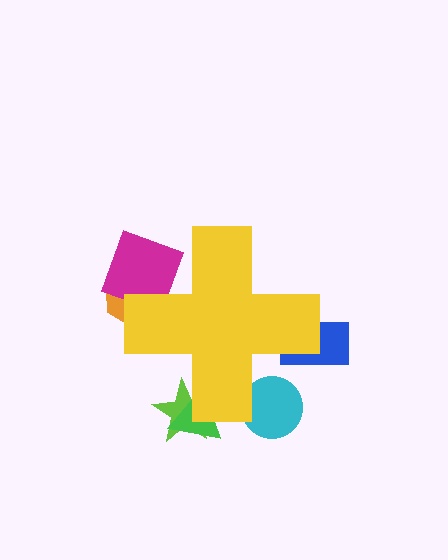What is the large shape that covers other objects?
A yellow cross.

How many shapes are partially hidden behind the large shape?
6 shapes are partially hidden.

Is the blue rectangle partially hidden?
Yes, the blue rectangle is partially hidden behind the yellow cross.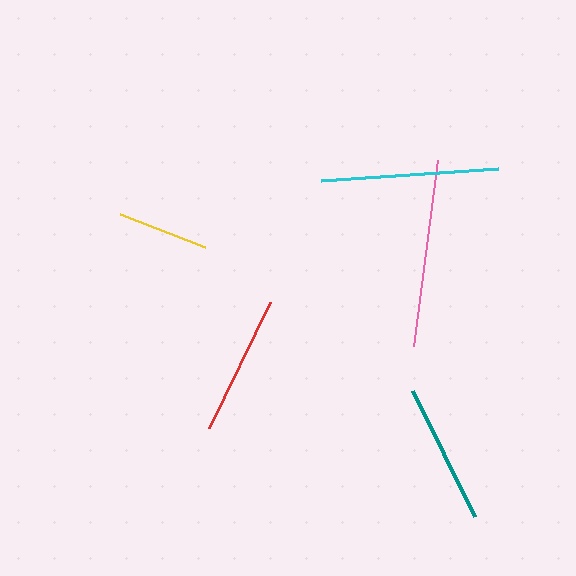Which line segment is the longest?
The pink line is the longest at approximately 188 pixels.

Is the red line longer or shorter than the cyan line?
The cyan line is longer than the red line.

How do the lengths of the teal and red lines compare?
The teal and red lines are approximately the same length.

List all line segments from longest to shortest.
From longest to shortest: pink, cyan, teal, red, yellow.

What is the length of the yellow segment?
The yellow segment is approximately 91 pixels long.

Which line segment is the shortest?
The yellow line is the shortest at approximately 91 pixels.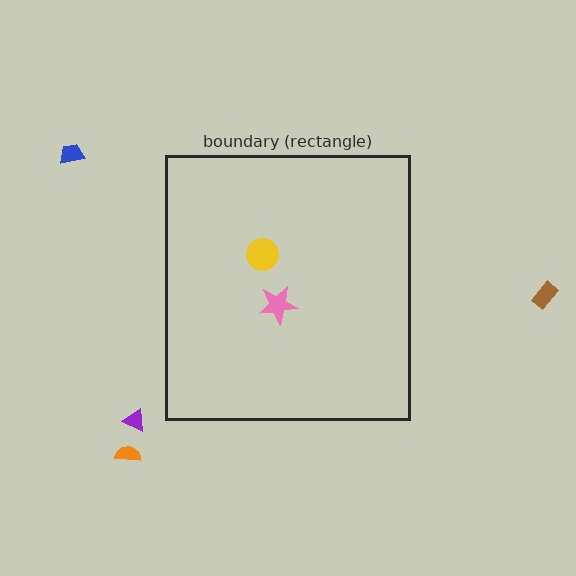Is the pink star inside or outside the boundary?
Inside.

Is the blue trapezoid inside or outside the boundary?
Outside.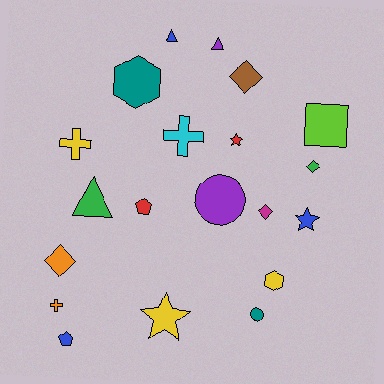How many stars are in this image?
There are 3 stars.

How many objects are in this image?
There are 20 objects.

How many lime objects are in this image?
There is 1 lime object.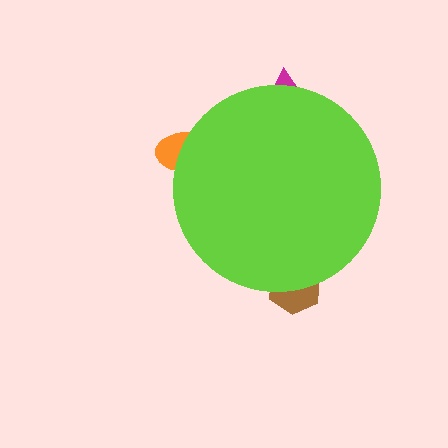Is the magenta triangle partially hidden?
Yes, the magenta triangle is partially hidden behind the lime circle.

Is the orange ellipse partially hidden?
Yes, the orange ellipse is partially hidden behind the lime circle.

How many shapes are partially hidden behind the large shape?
3 shapes are partially hidden.